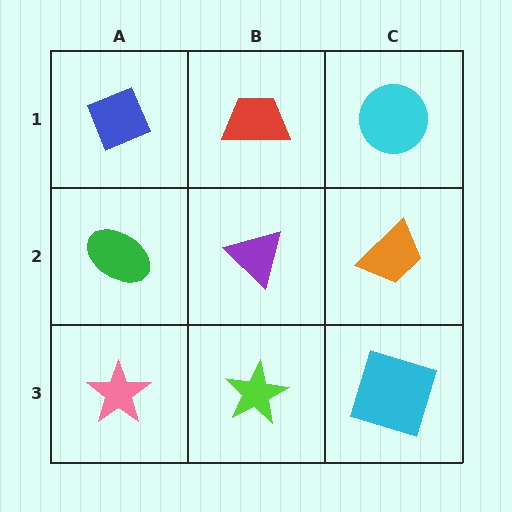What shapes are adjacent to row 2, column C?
A cyan circle (row 1, column C), a cyan square (row 3, column C), a purple triangle (row 2, column B).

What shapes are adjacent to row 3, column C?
An orange trapezoid (row 2, column C), a lime star (row 3, column B).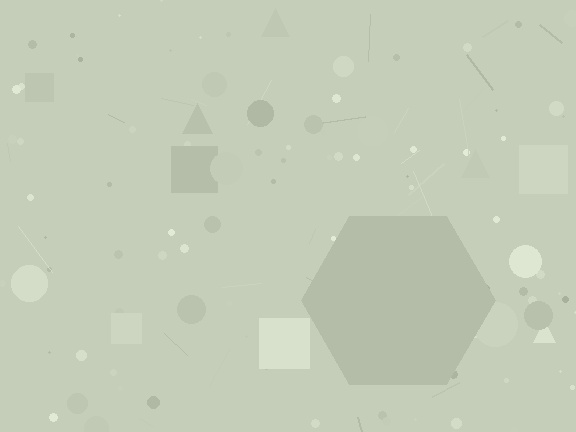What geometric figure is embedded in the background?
A hexagon is embedded in the background.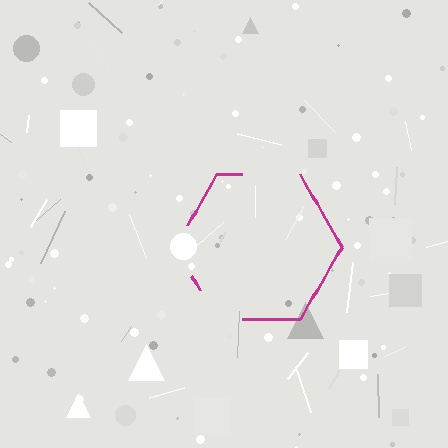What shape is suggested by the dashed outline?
The dashed outline suggests a hexagon.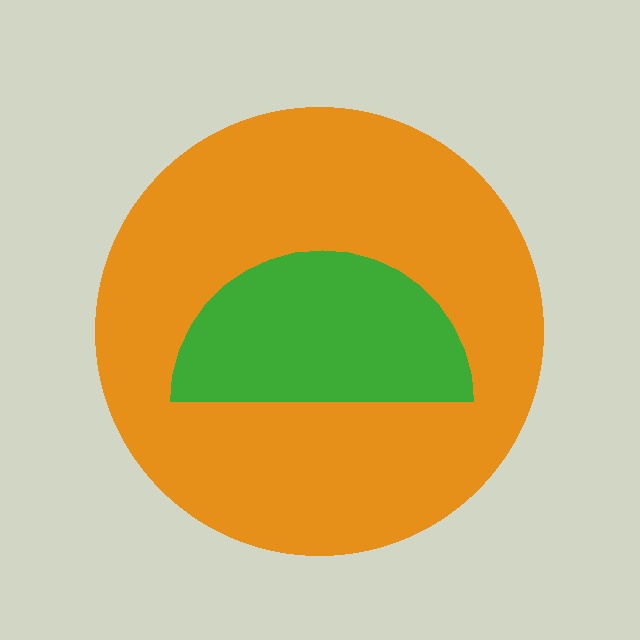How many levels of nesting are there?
2.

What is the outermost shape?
The orange circle.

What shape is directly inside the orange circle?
The green semicircle.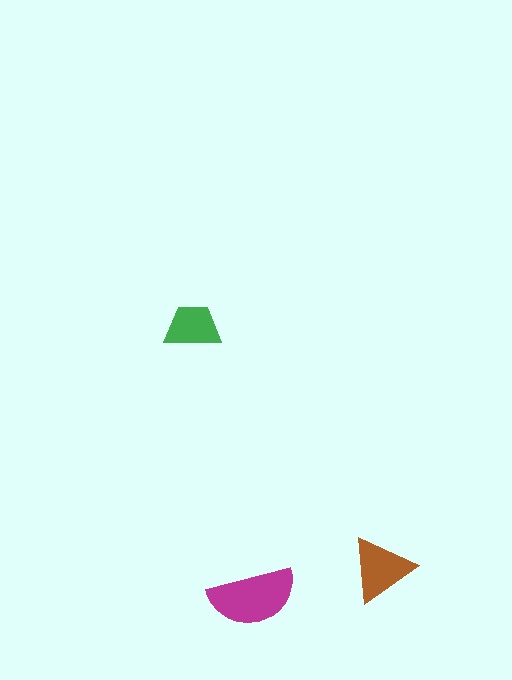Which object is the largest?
The magenta semicircle.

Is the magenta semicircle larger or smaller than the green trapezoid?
Larger.